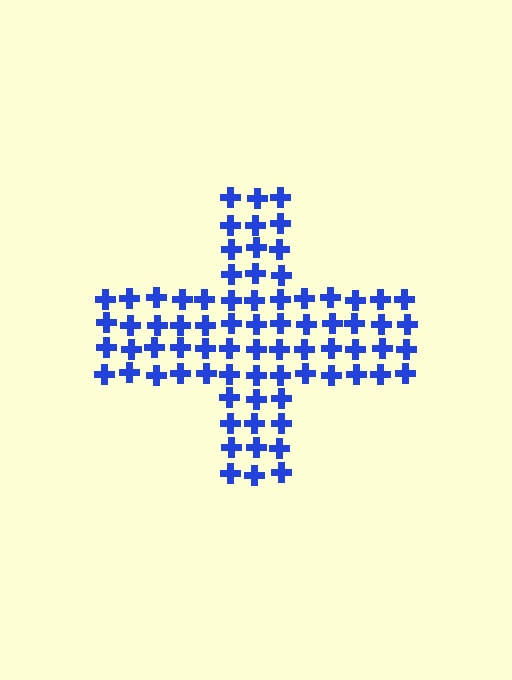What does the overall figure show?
The overall figure shows a cross.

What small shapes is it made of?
It is made of small crosses.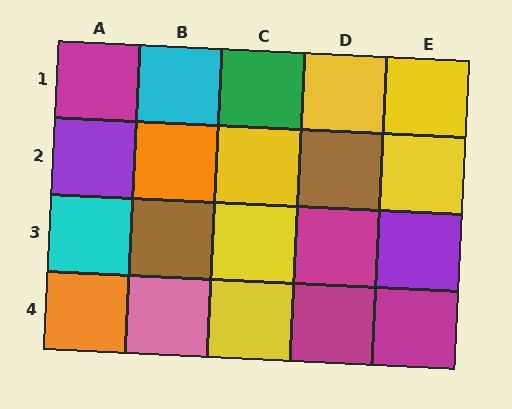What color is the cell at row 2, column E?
Yellow.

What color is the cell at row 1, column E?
Yellow.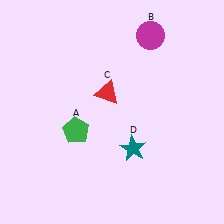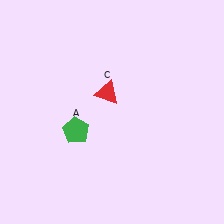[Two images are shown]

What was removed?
The teal star (D), the magenta circle (B) were removed in Image 2.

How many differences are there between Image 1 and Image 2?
There are 2 differences between the two images.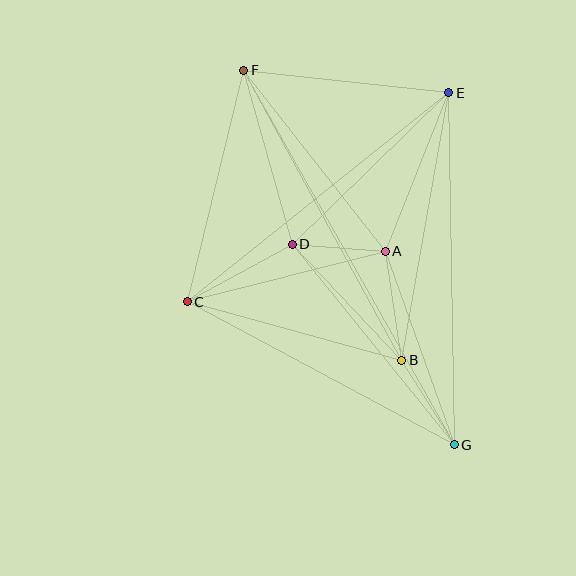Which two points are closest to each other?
Points A and D are closest to each other.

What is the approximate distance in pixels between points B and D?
The distance between B and D is approximately 159 pixels.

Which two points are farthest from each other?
Points F and G are farthest from each other.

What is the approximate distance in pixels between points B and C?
The distance between B and C is approximately 222 pixels.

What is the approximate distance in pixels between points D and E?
The distance between D and E is approximately 218 pixels.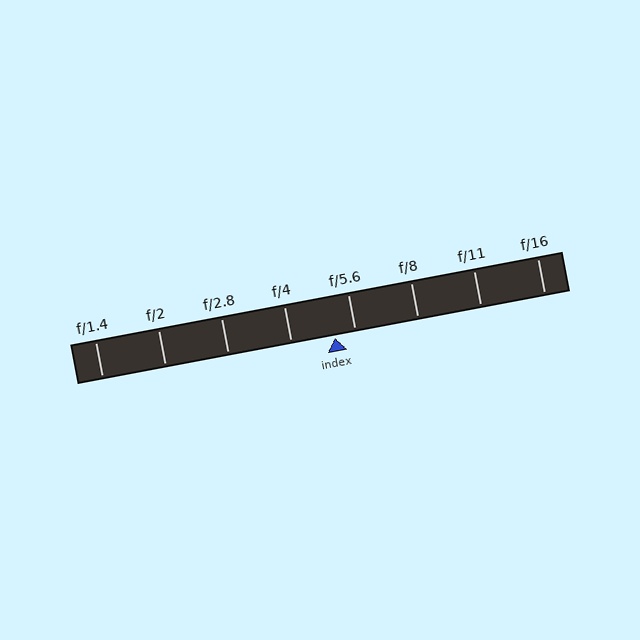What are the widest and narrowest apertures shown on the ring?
The widest aperture shown is f/1.4 and the narrowest is f/16.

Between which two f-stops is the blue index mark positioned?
The index mark is between f/4 and f/5.6.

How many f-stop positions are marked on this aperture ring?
There are 8 f-stop positions marked.